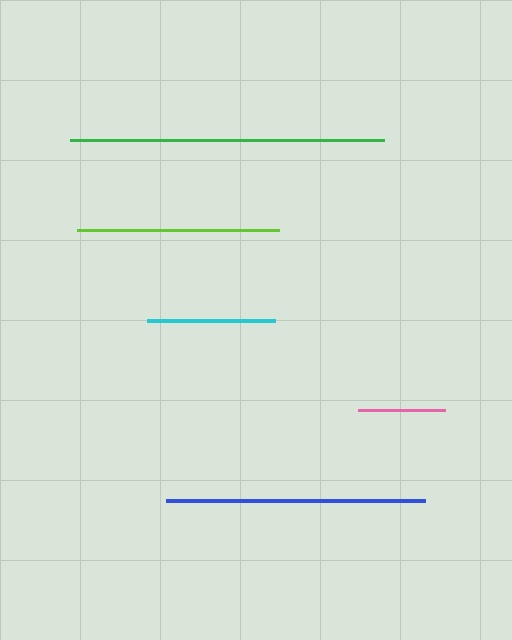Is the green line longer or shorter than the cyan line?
The green line is longer than the cyan line.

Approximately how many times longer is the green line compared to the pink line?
The green line is approximately 3.6 times the length of the pink line.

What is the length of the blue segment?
The blue segment is approximately 259 pixels long.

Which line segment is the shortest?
The pink line is the shortest at approximately 87 pixels.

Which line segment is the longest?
The green line is the longest at approximately 314 pixels.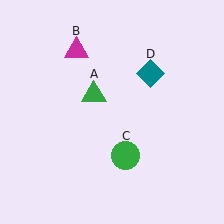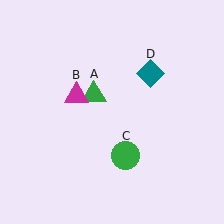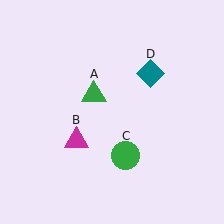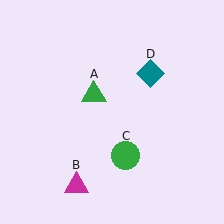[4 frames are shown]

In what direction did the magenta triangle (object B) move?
The magenta triangle (object B) moved down.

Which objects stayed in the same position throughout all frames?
Green triangle (object A) and green circle (object C) and teal diamond (object D) remained stationary.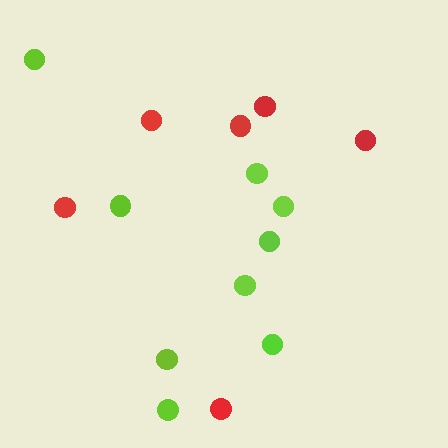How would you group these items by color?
There are 2 groups: one group of red circles (6) and one group of lime circles (9).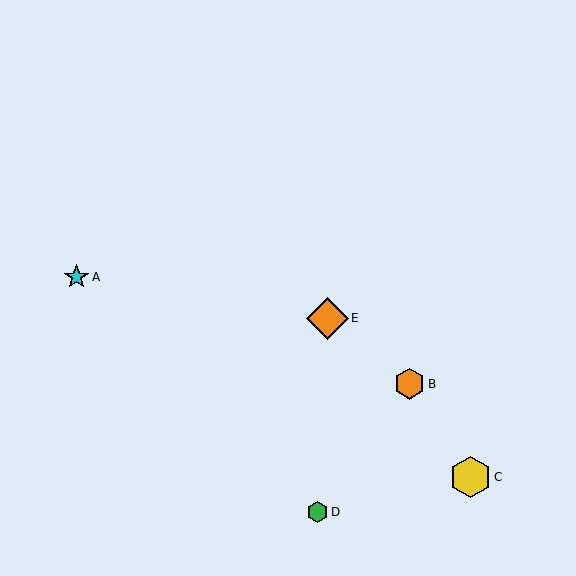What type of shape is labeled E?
Shape E is an orange diamond.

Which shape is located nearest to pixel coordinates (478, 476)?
The yellow hexagon (labeled C) at (471, 477) is nearest to that location.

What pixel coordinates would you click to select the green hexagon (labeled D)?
Click at (318, 512) to select the green hexagon D.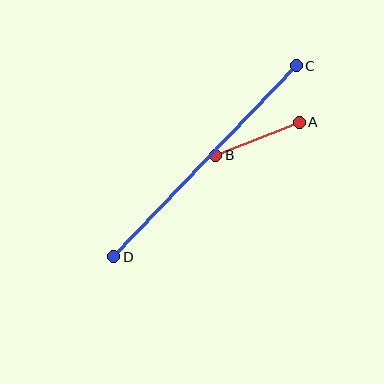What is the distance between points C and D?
The distance is approximately 264 pixels.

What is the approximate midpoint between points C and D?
The midpoint is at approximately (205, 161) pixels.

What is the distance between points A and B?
The distance is approximately 90 pixels.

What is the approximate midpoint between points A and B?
The midpoint is at approximately (258, 139) pixels.